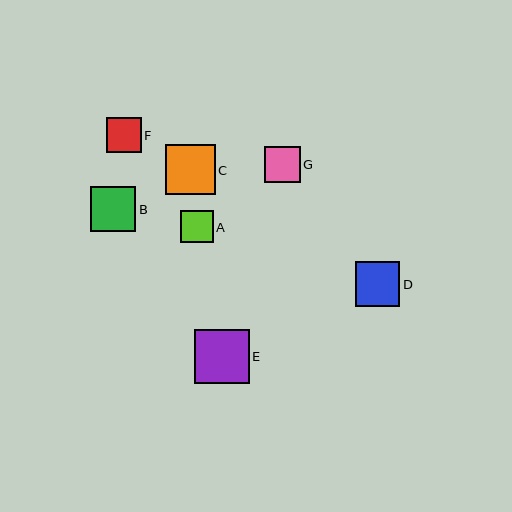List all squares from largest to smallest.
From largest to smallest: E, C, B, D, G, F, A.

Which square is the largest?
Square E is the largest with a size of approximately 54 pixels.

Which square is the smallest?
Square A is the smallest with a size of approximately 33 pixels.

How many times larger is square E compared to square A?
Square E is approximately 1.7 times the size of square A.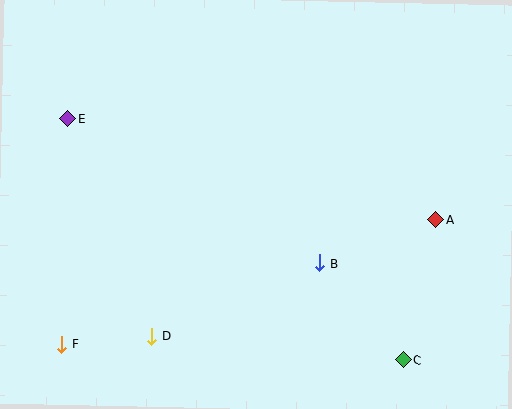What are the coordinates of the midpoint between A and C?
The midpoint between A and C is at (419, 290).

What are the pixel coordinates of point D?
Point D is at (152, 336).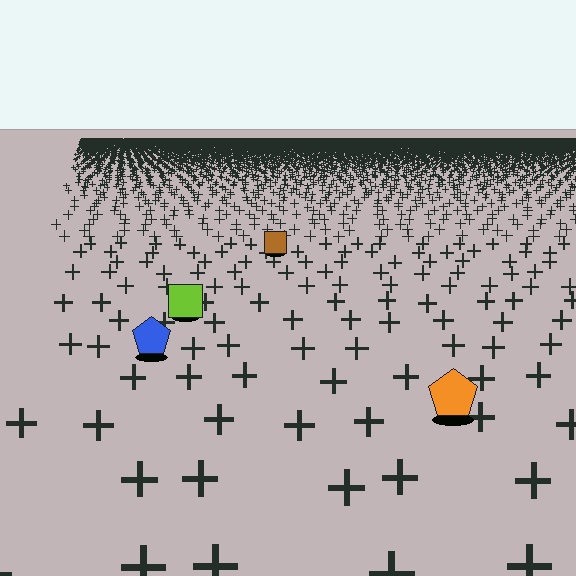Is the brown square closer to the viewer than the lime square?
No. The lime square is closer — you can tell from the texture gradient: the ground texture is coarser near it.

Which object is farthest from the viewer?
The brown square is farthest from the viewer. It appears smaller and the ground texture around it is denser.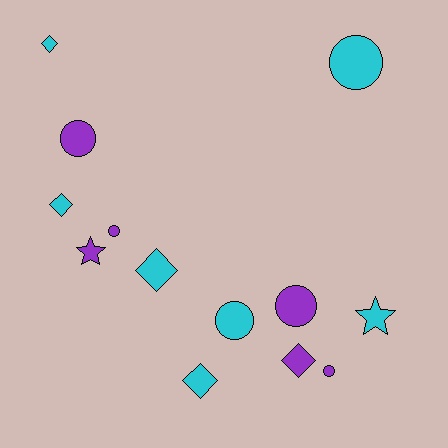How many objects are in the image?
There are 13 objects.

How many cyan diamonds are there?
There are 4 cyan diamonds.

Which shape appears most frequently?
Circle, with 6 objects.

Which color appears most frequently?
Cyan, with 7 objects.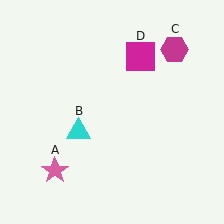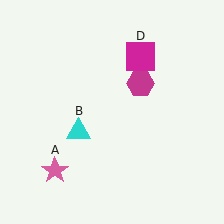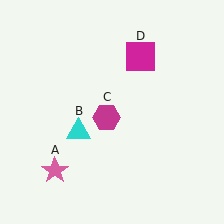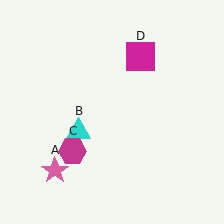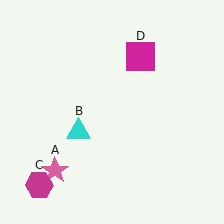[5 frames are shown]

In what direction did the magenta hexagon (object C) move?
The magenta hexagon (object C) moved down and to the left.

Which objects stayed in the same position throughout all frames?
Pink star (object A) and cyan triangle (object B) and magenta square (object D) remained stationary.